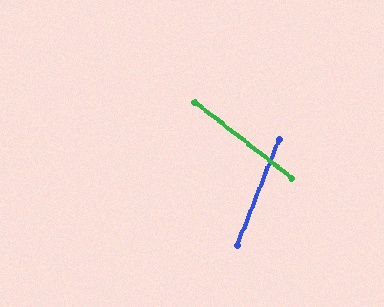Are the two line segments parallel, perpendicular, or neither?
Neither parallel nor perpendicular — they differ by about 74°.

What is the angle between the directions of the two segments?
Approximately 74 degrees.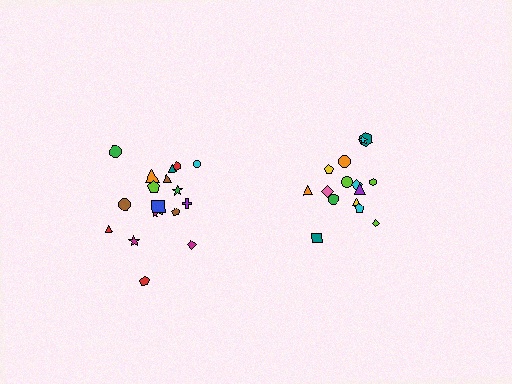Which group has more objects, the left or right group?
The left group.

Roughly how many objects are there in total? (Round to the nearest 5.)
Roughly 35 objects in total.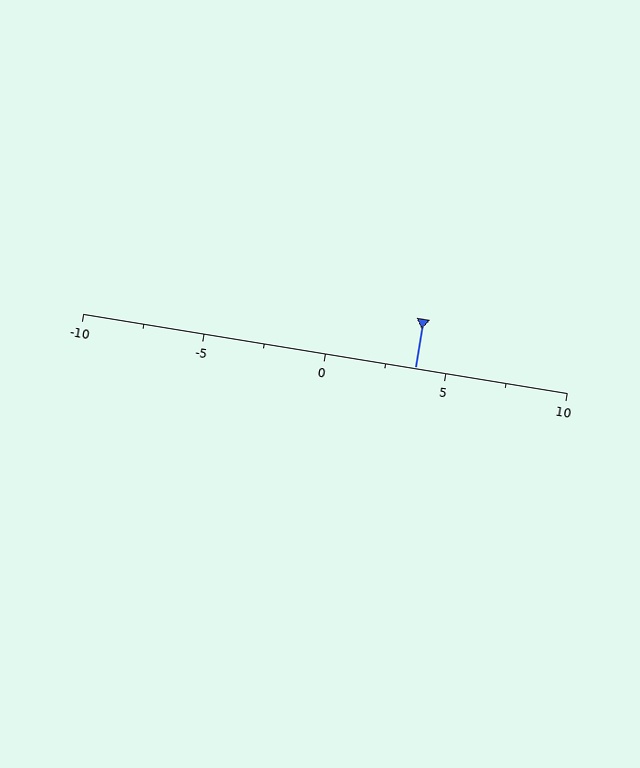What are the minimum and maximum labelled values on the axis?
The axis runs from -10 to 10.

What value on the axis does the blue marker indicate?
The marker indicates approximately 3.8.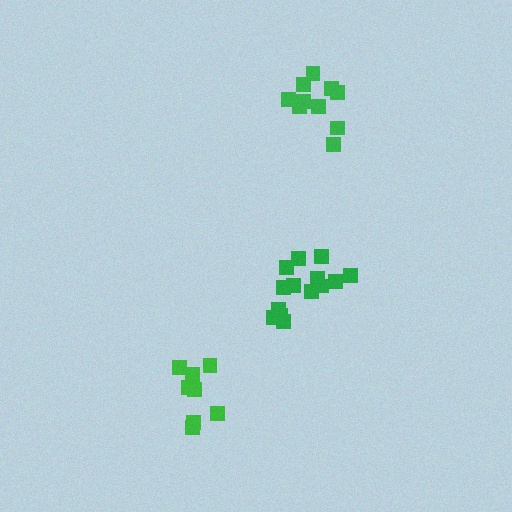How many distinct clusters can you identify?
There are 3 distinct clusters.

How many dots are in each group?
Group 1: 10 dots, Group 2: 8 dots, Group 3: 14 dots (32 total).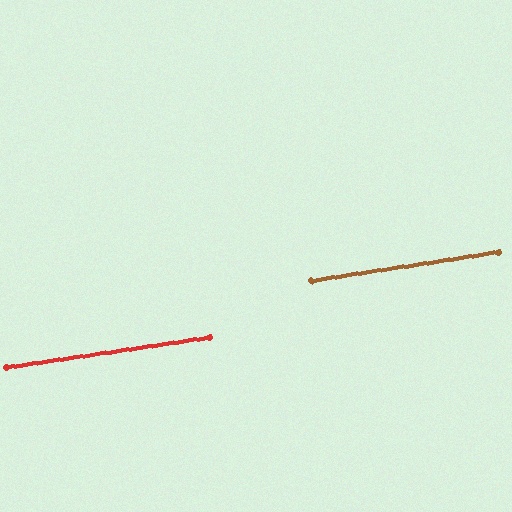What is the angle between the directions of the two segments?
Approximately 0 degrees.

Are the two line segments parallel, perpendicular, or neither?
Parallel — their directions differ by only 0.4°.